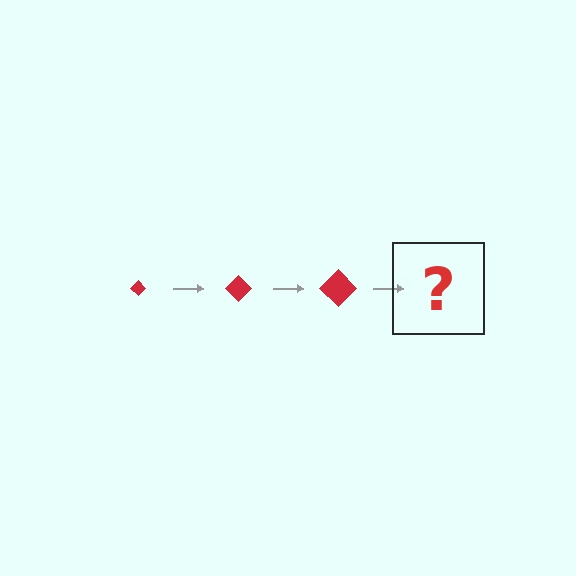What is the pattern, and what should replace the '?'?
The pattern is that the diamond gets progressively larger each step. The '?' should be a red diamond, larger than the previous one.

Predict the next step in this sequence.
The next step is a red diamond, larger than the previous one.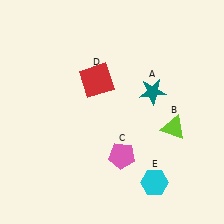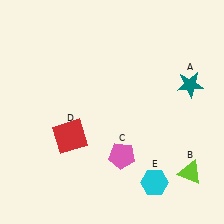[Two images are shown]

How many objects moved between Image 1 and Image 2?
3 objects moved between the two images.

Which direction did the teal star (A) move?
The teal star (A) moved right.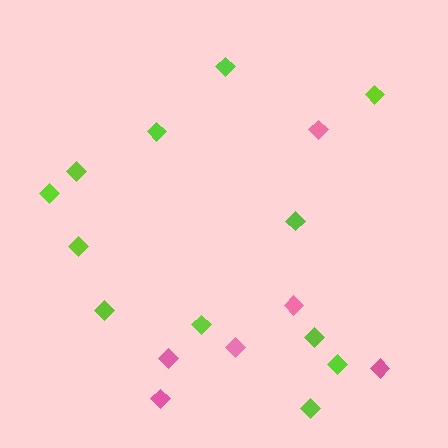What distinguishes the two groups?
There are 2 groups: one group of pink diamonds (6) and one group of lime diamonds (12).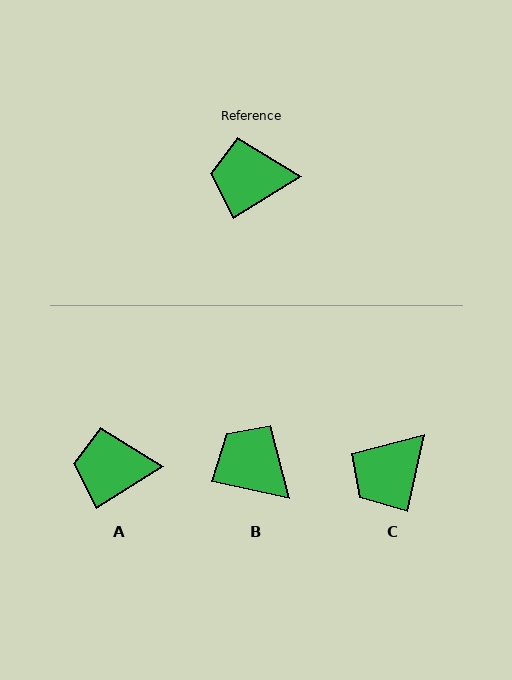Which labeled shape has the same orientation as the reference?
A.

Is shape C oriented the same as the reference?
No, it is off by about 47 degrees.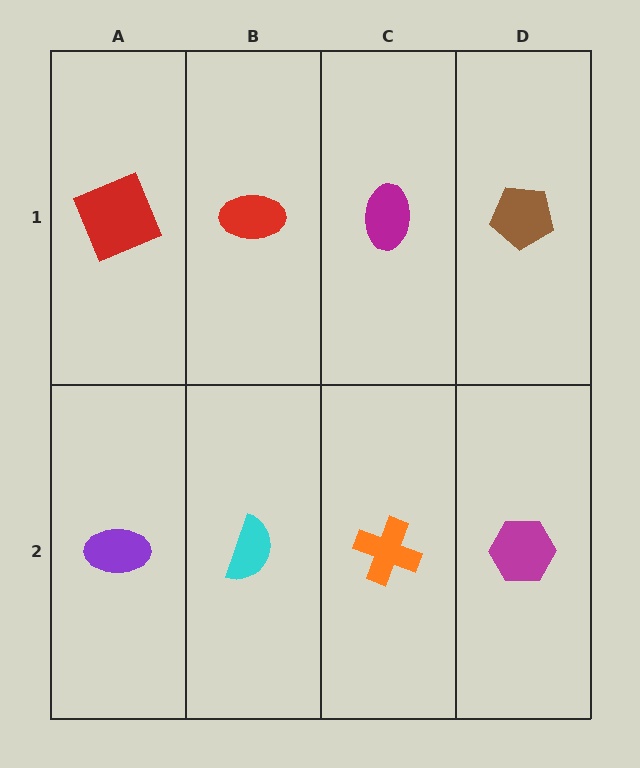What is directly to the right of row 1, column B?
A magenta ellipse.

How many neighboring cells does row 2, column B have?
3.